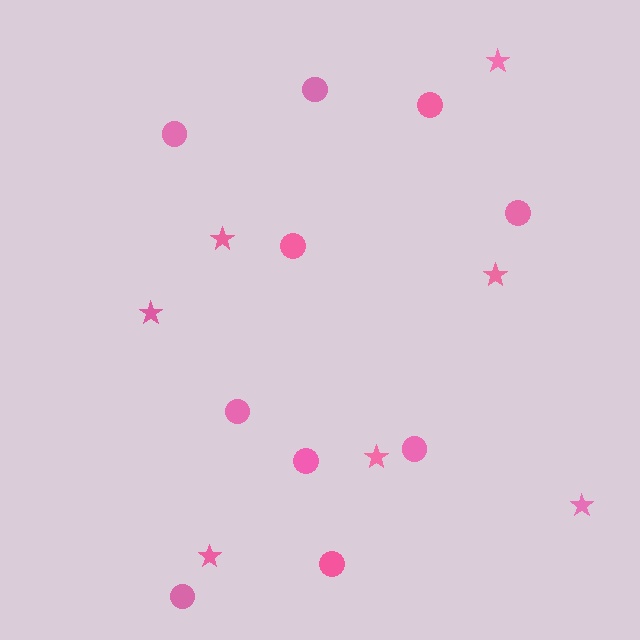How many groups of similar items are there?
There are 2 groups: one group of circles (10) and one group of stars (7).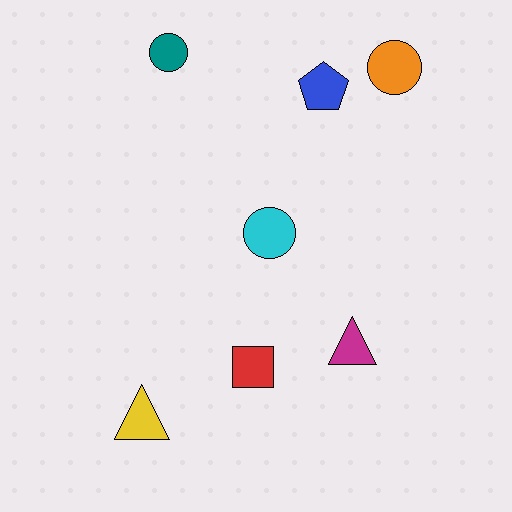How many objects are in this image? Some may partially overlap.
There are 7 objects.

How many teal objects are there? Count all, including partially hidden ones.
There is 1 teal object.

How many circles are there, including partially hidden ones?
There are 3 circles.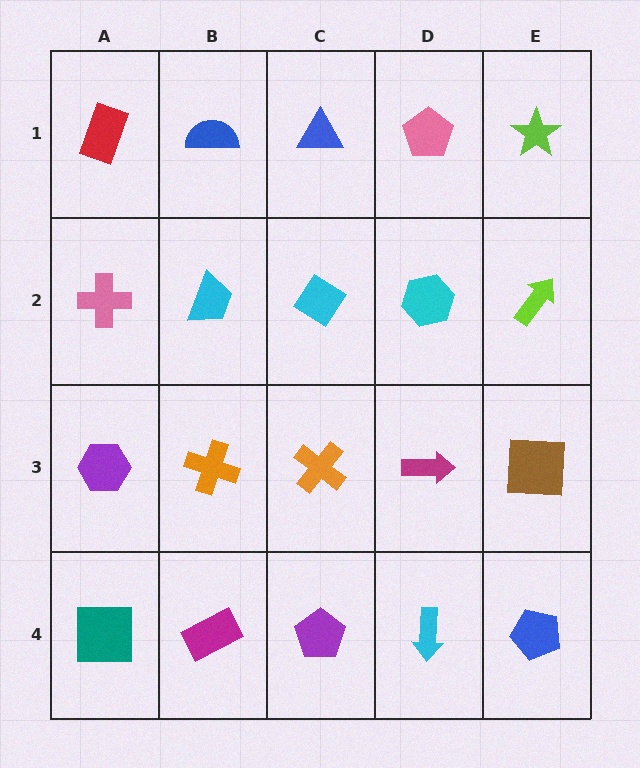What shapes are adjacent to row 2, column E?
A lime star (row 1, column E), a brown square (row 3, column E), a cyan hexagon (row 2, column D).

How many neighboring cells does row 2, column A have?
3.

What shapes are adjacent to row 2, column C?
A blue triangle (row 1, column C), an orange cross (row 3, column C), a cyan trapezoid (row 2, column B), a cyan hexagon (row 2, column D).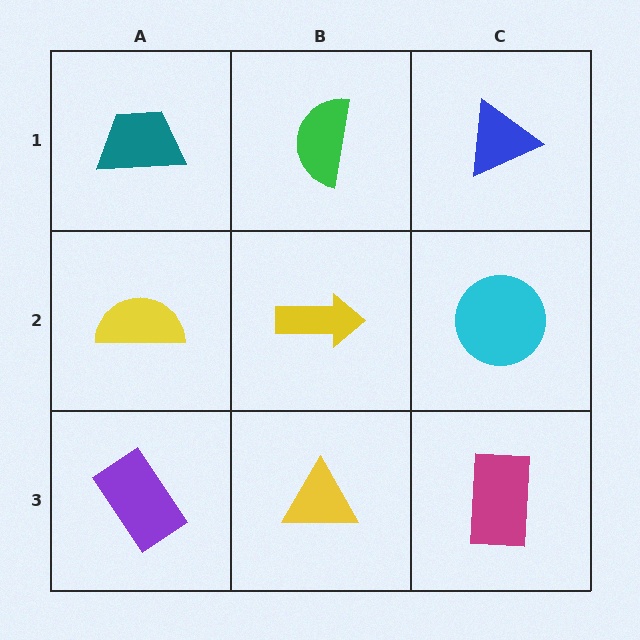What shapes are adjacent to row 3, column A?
A yellow semicircle (row 2, column A), a yellow triangle (row 3, column B).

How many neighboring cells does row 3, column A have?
2.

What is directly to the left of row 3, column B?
A purple rectangle.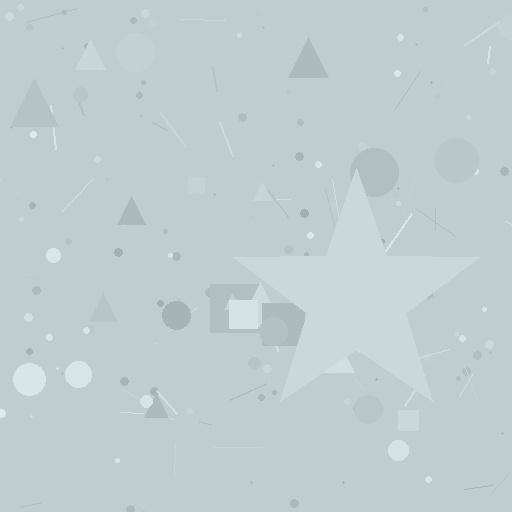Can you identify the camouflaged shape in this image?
The camouflaged shape is a star.